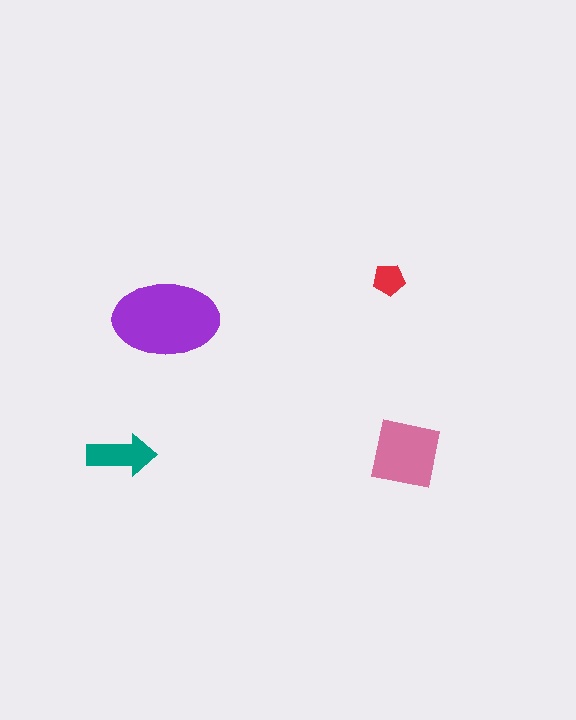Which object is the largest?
The purple ellipse.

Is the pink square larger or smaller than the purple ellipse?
Smaller.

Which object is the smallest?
The red pentagon.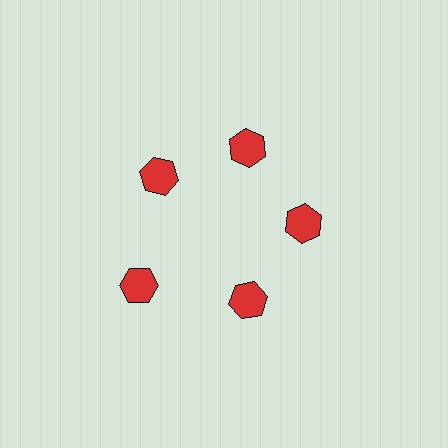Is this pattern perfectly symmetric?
No. The 5 red hexagons are arranged in a ring, but one element near the 8 o'clock position is pushed outward from the center, breaking the 5-fold rotational symmetry.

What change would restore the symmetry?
The symmetry would be restored by moving it inward, back onto the ring so that all 5 hexagons sit at equal angles and equal distance from the center.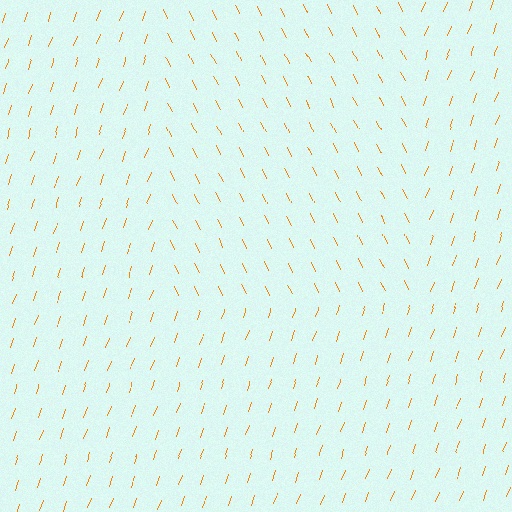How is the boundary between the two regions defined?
The boundary is defined purely by a change in line orientation (approximately 45 degrees difference). All lines are the same color and thickness.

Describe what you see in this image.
The image is filled with small orange line segments. A rectangle region in the image has lines oriented differently from the surrounding lines, creating a visible texture boundary.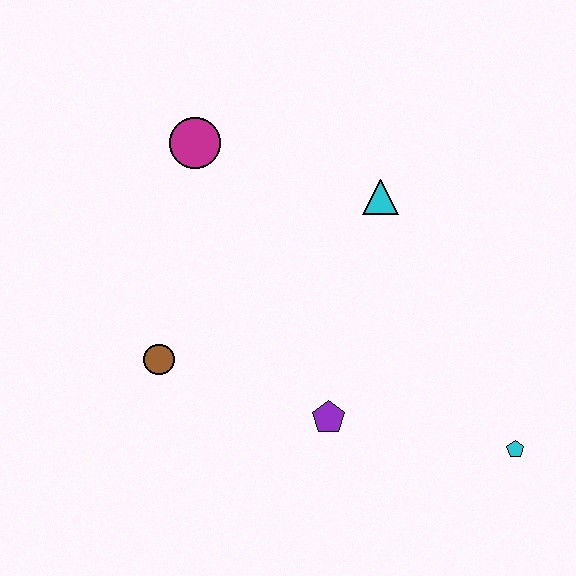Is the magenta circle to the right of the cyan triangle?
No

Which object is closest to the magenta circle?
The cyan triangle is closest to the magenta circle.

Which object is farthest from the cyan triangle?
The cyan pentagon is farthest from the cyan triangle.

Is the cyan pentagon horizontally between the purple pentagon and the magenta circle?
No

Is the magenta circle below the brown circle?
No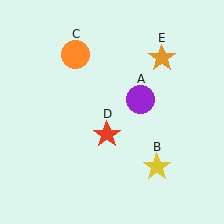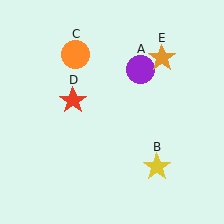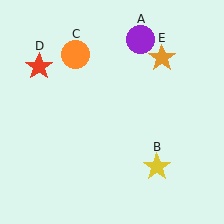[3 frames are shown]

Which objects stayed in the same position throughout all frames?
Yellow star (object B) and orange circle (object C) and orange star (object E) remained stationary.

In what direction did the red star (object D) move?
The red star (object D) moved up and to the left.